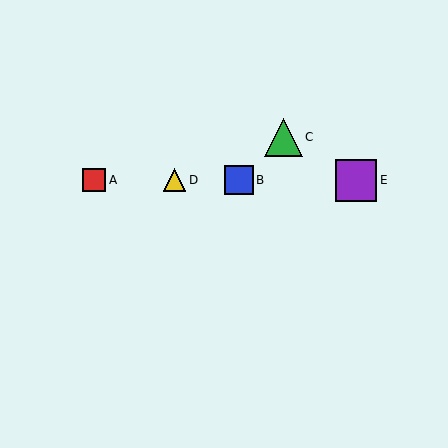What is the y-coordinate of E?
Object E is at y≈180.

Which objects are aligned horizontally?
Objects A, B, D, E are aligned horizontally.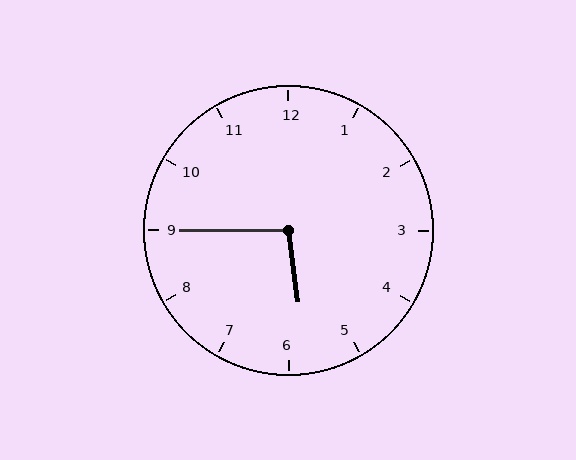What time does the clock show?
5:45.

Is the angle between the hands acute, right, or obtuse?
It is obtuse.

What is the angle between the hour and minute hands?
Approximately 98 degrees.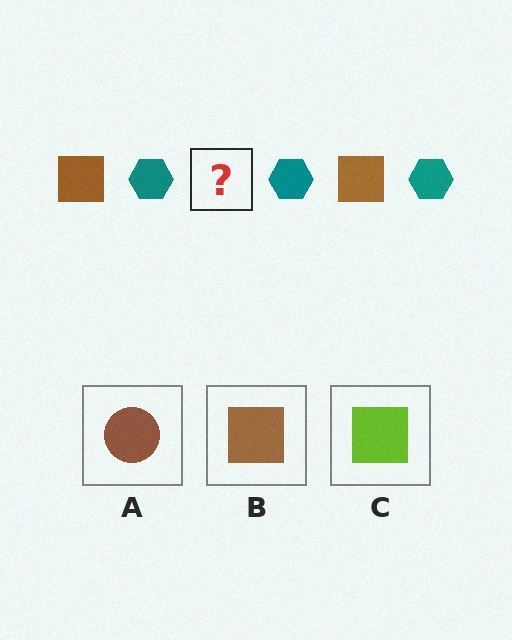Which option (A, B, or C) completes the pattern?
B.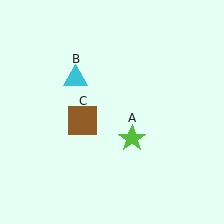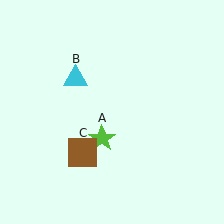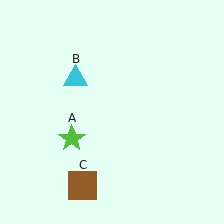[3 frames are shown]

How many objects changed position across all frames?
2 objects changed position: lime star (object A), brown square (object C).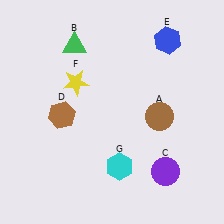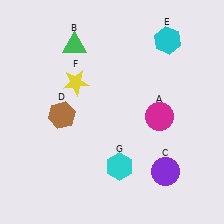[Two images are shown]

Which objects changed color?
A changed from brown to magenta. E changed from blue to cyan.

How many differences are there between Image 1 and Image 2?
There are 2 differences between the two images.